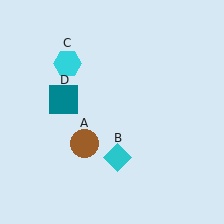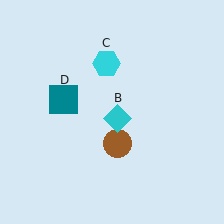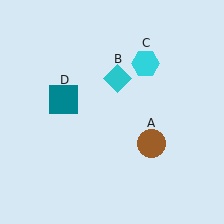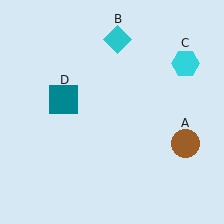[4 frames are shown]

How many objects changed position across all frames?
3 objects changed position: brown circle (object A), cyan diamond (object B), cyan hexagon (object C).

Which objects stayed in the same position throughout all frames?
Teal square (object D) remained stationary.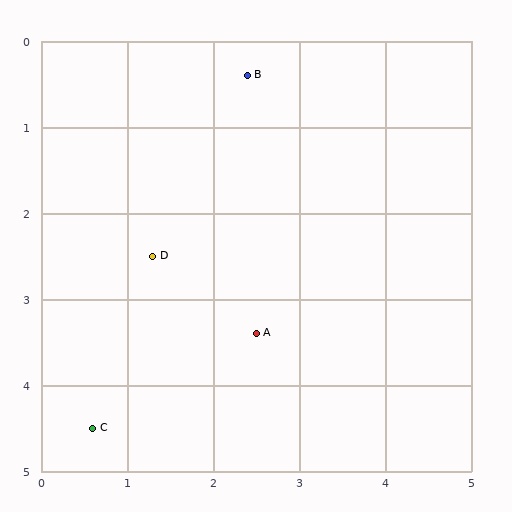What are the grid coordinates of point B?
Point B is at approximately (2.4, 0.4).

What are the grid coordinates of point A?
Point A is at approximately (2.5, 3.4).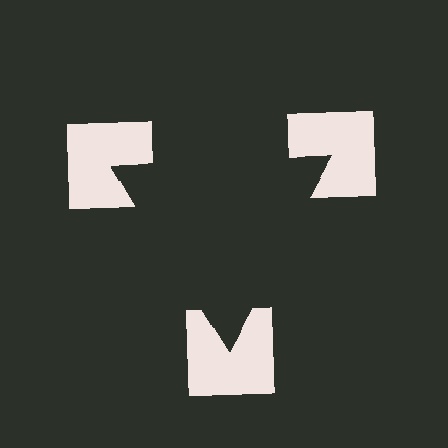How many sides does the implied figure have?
3 sides.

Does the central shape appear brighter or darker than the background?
It typically appears slightly darker than the background, even though no actual brightness change is drawn.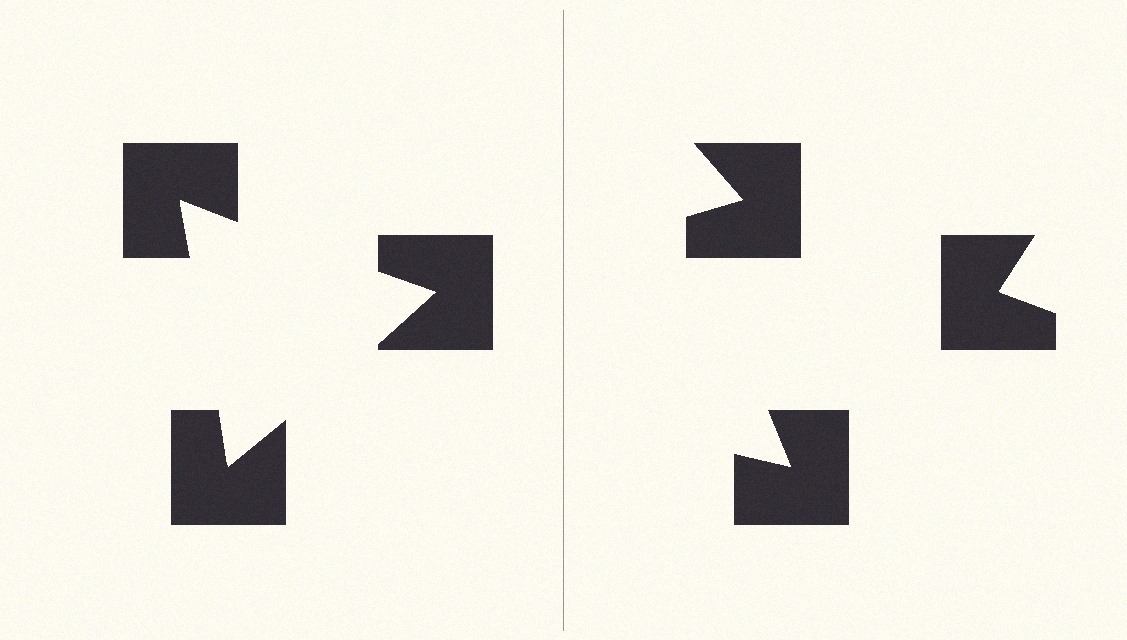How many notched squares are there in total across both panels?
6 — 3 on each side.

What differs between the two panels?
The notched squares are positioned identically on both sides; only the wedge orientations differ. On the left they align to a triangle; on the right they are misaligned.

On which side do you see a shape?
An illusory triangle appears on the left side. On the right side the wedge cuts are rotated, so no coherent shape forms.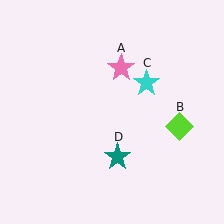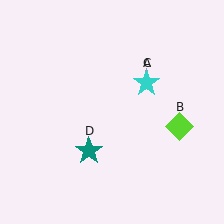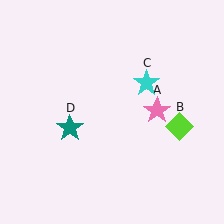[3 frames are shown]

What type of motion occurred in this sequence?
The pink star (object A), teal star (object D) rotated clockwise around the center of the scene.